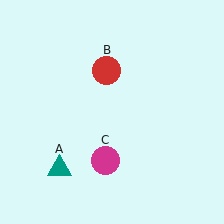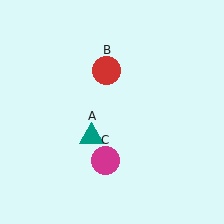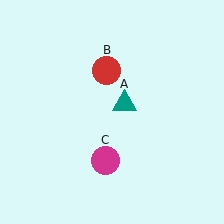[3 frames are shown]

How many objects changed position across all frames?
1 object changed position: teal triangle (object A).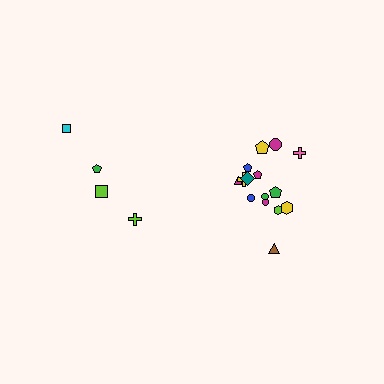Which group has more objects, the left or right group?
The right group.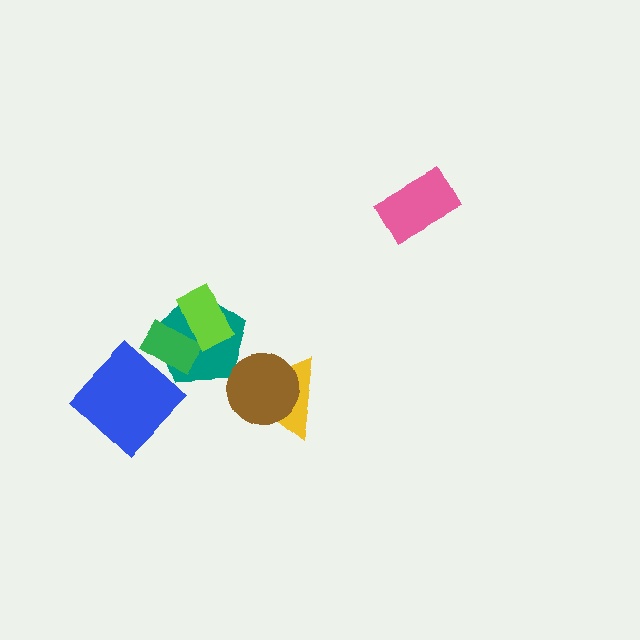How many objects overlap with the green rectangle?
2 objects overlap with the green rectangle.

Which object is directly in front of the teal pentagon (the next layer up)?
The green rectangle is directly in front of the teal pentagon.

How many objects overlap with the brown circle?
1 object overlaps with the brown circle.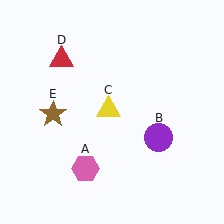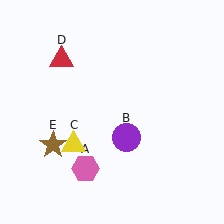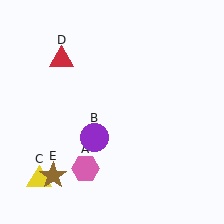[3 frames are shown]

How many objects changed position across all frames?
3 objects changed position: purple circle (object B), yellow triangle (object C), brown star (object E).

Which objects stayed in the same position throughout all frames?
Pink hexagon (object A) and red triangle (object D) remained stationary.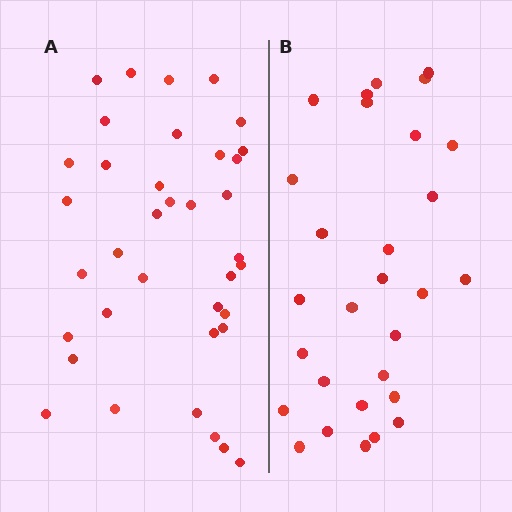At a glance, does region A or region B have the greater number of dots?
Region A (the left region) has more dots.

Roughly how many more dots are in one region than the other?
Region A has roughly 8 or so more dots than region B.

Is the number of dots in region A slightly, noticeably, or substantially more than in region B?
Region A has noticeably more, but not dramatically so. The ratio is roughly 1.3 to 1.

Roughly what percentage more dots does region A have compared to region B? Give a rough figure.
About 30% more.